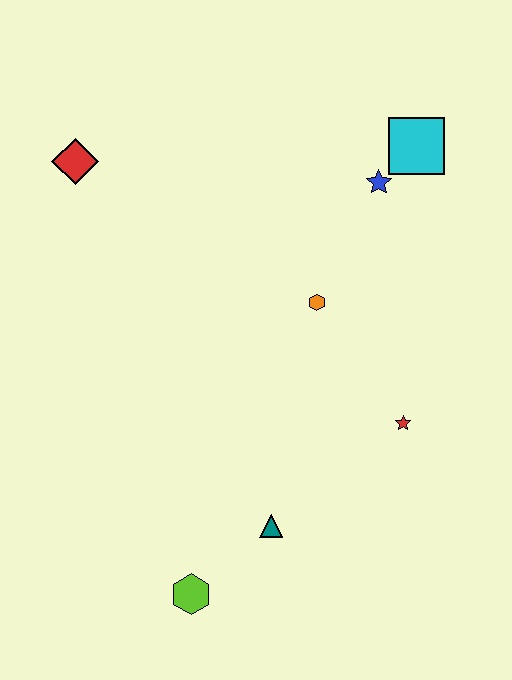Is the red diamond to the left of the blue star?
Yes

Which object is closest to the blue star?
The cyan square is closest to the blue star.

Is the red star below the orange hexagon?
Yes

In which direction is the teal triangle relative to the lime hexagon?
The teal triangle is to the right of the lime hexagon.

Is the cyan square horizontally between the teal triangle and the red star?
No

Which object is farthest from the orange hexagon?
The lime hexagon is farthest from the orange hexagon.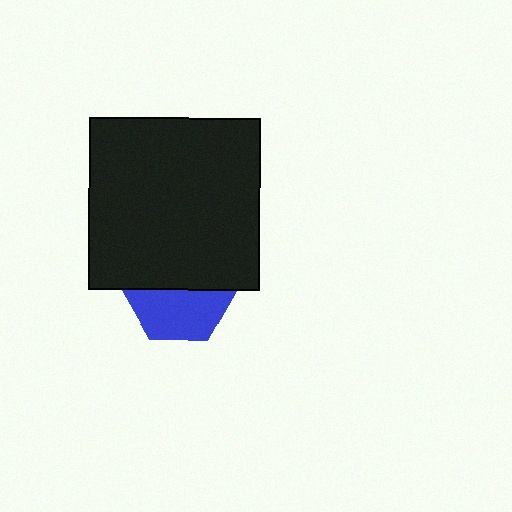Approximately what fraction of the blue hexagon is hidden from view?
Roughly 50% of the blue hexagon is hidden behind the black square.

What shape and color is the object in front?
The object in front is a black square.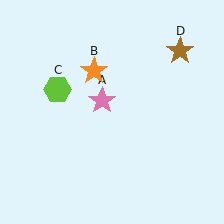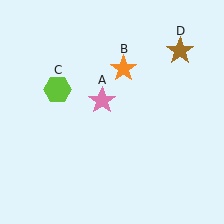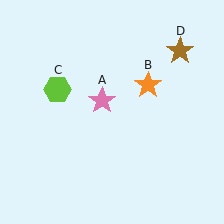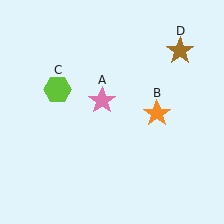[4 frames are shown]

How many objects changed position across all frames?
1 object changed position: orange star (object B).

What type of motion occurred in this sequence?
The orange star (object B) rotated clockwise around the center of the scene.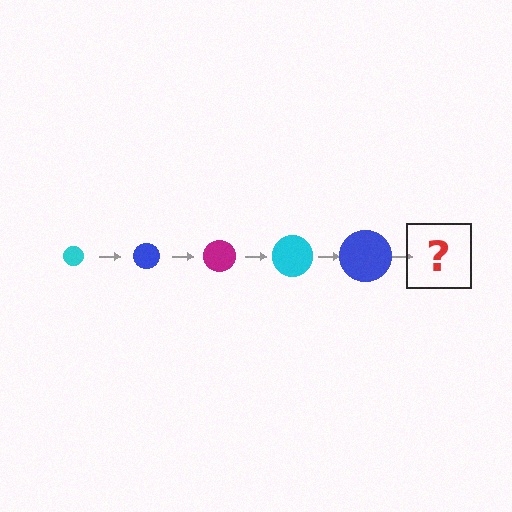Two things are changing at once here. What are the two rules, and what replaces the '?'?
The two rules are that the circle grows larger each step and the color cycles through cyan, blue, and magenta. The '?' should be a magenta circle, larger than the previous one.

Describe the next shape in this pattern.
It should be a magenta circle, larger than the previous one.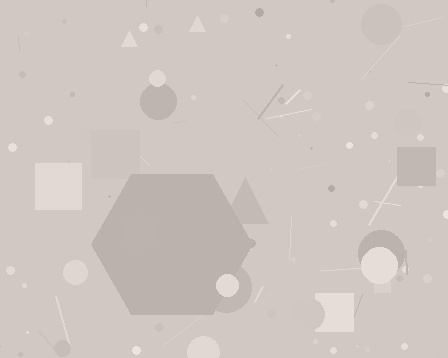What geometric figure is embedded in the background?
A hexagon is embedded in the background.